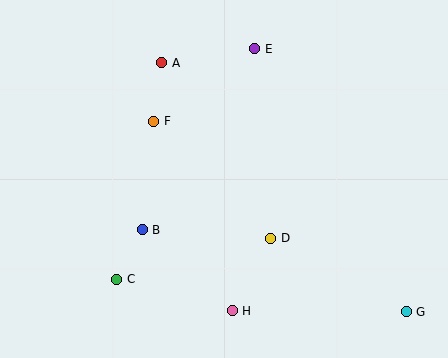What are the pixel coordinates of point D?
Point D is at (271, 238).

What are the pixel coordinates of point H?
Point H is at (232, 311).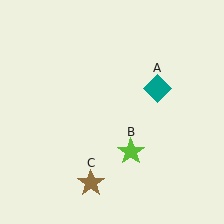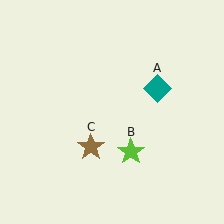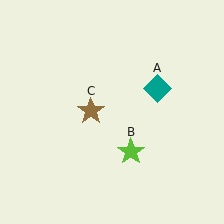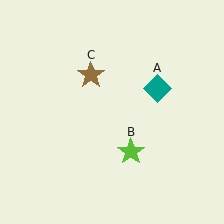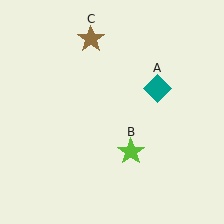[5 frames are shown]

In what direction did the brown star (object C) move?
The brown star (object C) moved up.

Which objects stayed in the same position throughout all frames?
Teal diamond (object A) and lime star (object B) remained stationary.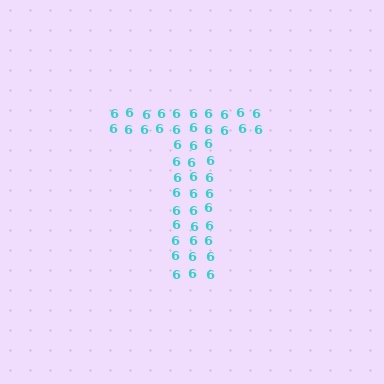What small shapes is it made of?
It is made of small digit 6's.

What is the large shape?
The large shape is the letter T.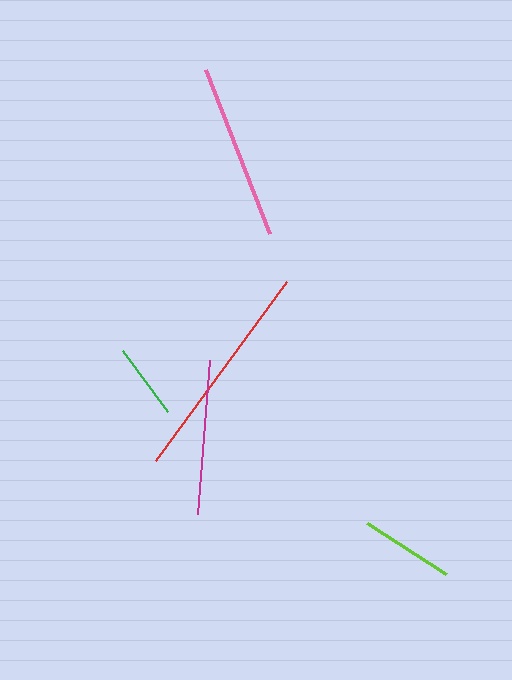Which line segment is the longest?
The red line is the longest at approximately 222 pixels.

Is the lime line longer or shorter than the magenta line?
The magenta line is longer than the lime line.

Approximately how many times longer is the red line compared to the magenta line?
The red line is approximately 1.4 times the length of the magenta line.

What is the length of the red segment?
The red segment is approximately 222 pixels long.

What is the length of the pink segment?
The pink segment is approximately 176 pixels long.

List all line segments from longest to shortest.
From longest to shortest: red, pink, magenta, lime, green.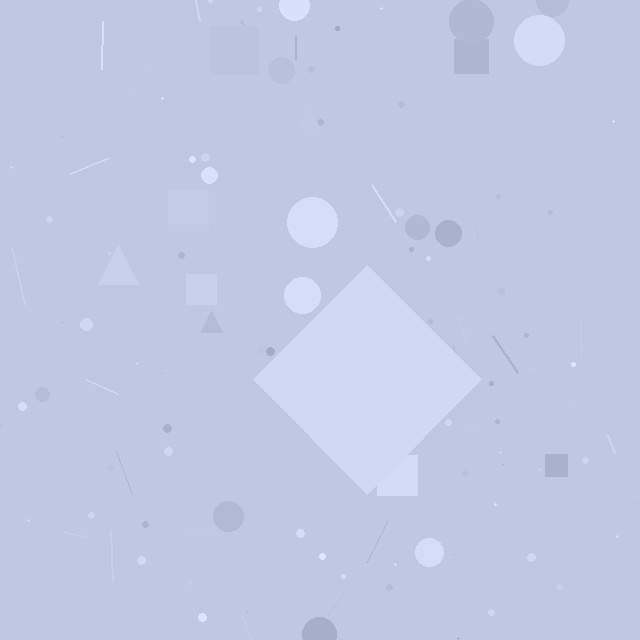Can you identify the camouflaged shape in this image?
The camouflaged shape is a diamond.